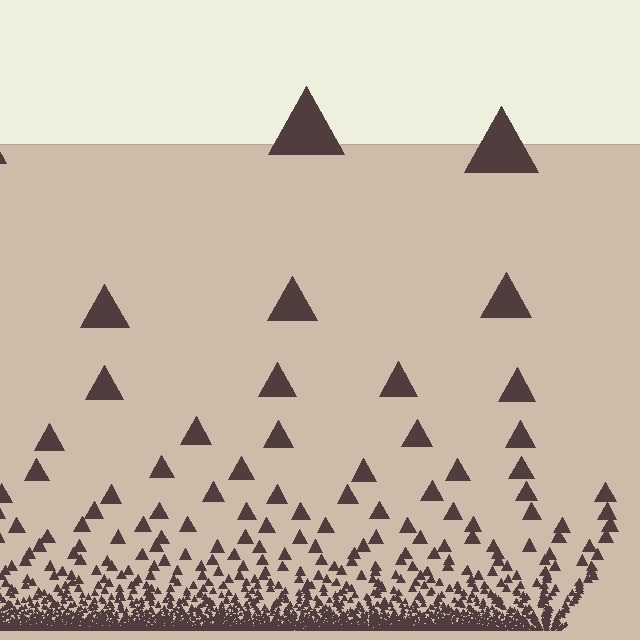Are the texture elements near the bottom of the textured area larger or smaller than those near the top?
Smaller. The gradient is inverted — elements near the bottom are smaller and denser.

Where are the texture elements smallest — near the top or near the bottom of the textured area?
Near the bottom.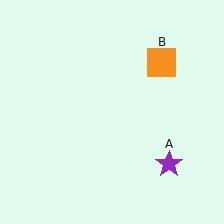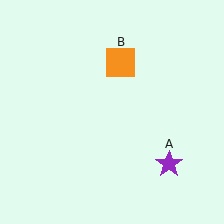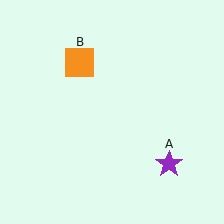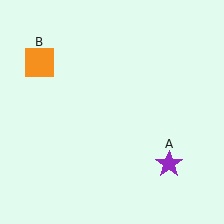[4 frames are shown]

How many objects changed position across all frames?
1 object changed position: orange square (object B).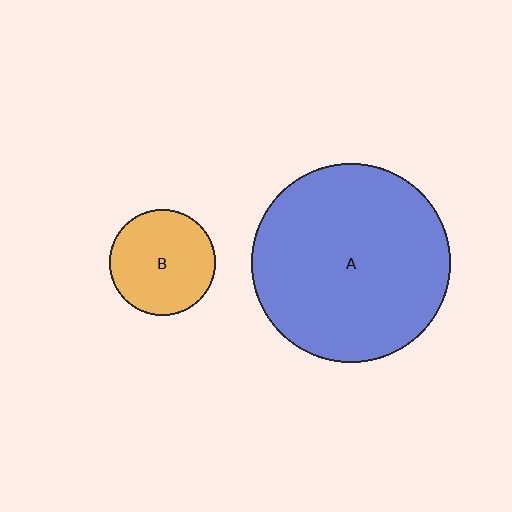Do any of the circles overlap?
No, none of the circles overlap.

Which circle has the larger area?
Circle A (blue).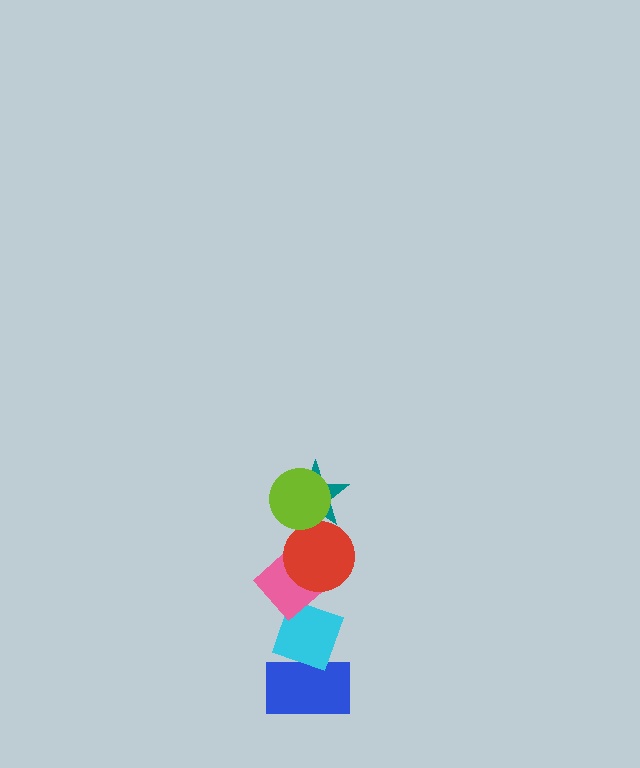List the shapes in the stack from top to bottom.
From top to bottom: the lime circle, the teal star, the red circle, the pink diamond, the cyan diamond, the blue rectangle.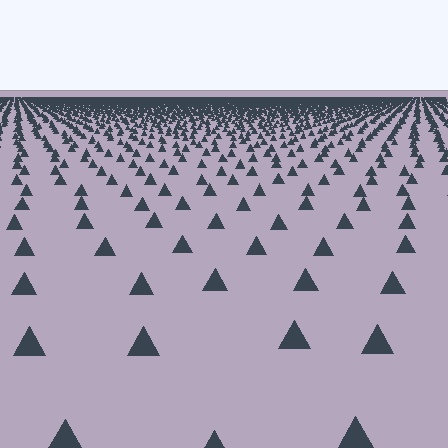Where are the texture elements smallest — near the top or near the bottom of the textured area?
Near the top.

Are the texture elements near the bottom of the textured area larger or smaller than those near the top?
Larger. Near the bottom, elements are closer to the viewer and appear at a bigger on-screen size.